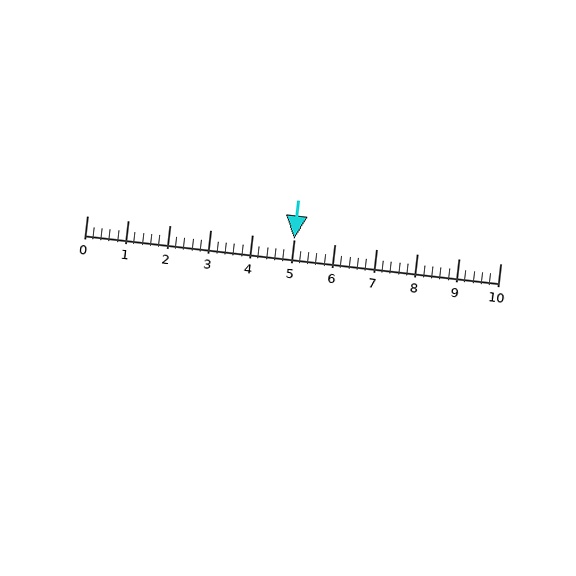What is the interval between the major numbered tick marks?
The major tick marks are spaced 1 units apart.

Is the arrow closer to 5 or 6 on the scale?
The arrow is closer to 5.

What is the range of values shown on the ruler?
The ruler shows values from 0 to 10.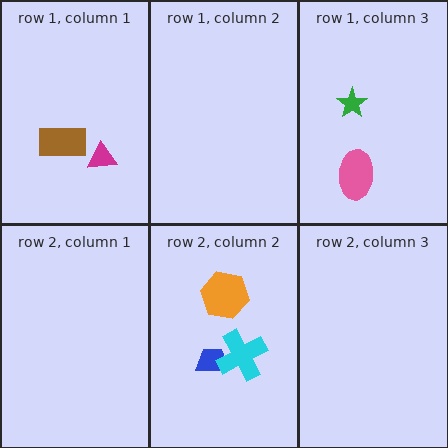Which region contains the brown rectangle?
The row 1, column 1 region.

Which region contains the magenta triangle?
The row 1, column 1 region.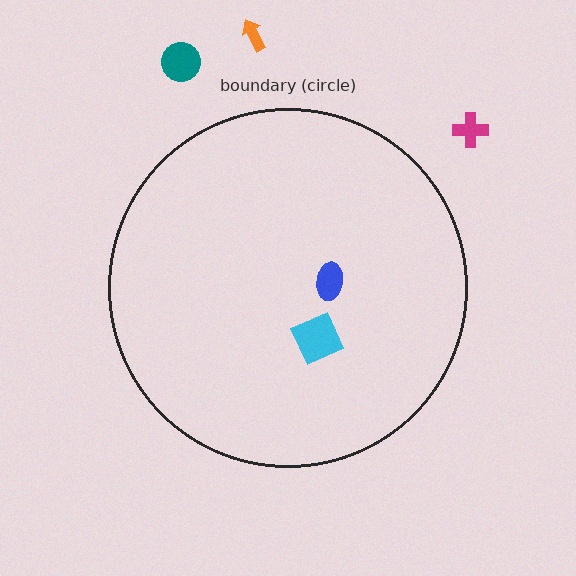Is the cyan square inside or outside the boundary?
Inside.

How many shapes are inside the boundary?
2 inside, 3 outside.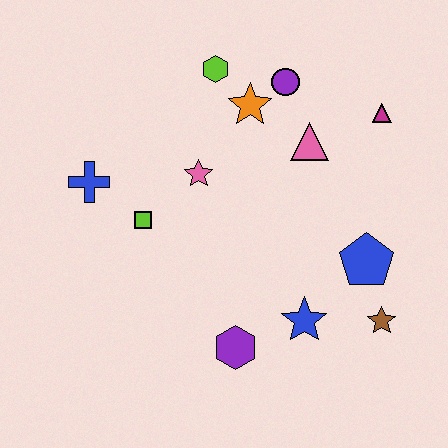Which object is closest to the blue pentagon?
The brown star is closest to the blue pentagon.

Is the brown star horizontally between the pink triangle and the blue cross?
No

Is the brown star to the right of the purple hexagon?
Yes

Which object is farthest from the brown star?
The blue cross is farthest from the brown star.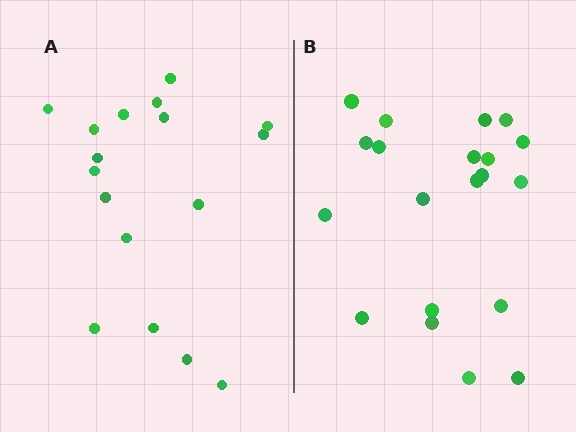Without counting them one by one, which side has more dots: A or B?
Region B (the right region) has more dots.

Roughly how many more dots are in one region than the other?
Region B has just a few more — roughly 2 or 3 more dots than region A.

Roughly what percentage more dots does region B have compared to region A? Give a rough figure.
About 20% more.